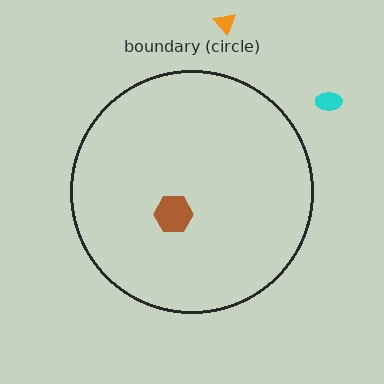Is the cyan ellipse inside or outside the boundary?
Outside.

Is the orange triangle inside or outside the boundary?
Outside.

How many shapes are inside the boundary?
1 inside, 2 outside.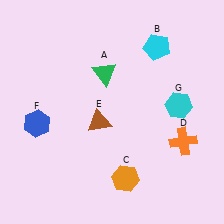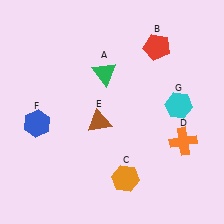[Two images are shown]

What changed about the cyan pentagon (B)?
In Image 1, B is cyan. In Image 2, it changed to red.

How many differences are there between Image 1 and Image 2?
There is 1 difference between the two images.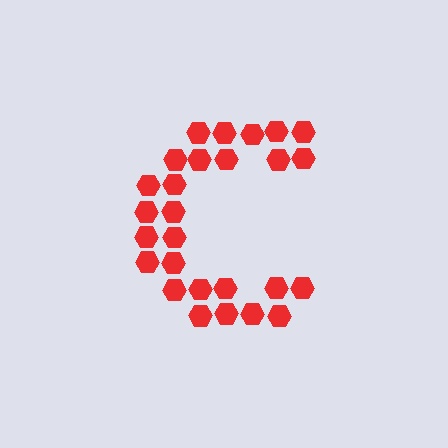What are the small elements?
The small elements are hexagons.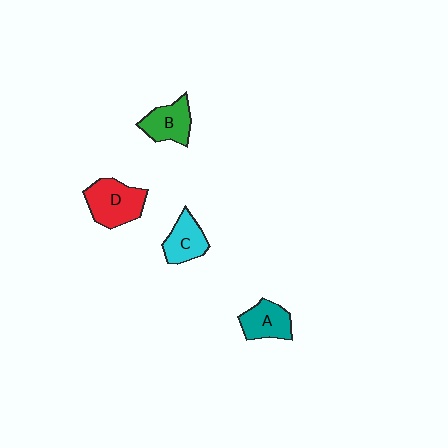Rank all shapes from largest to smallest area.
From largest to smallest: D (red), B (green), A (teal), C (cyan).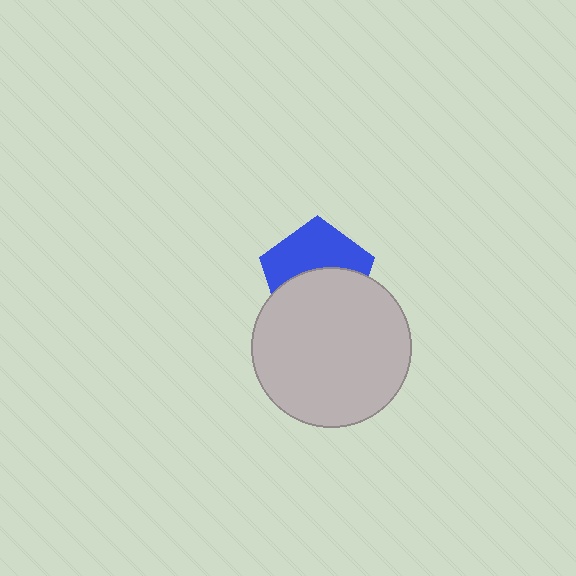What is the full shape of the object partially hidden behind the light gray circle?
The partially hidden object is a blue pentagon.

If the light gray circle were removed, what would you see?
You would see the complete blue pentagon.